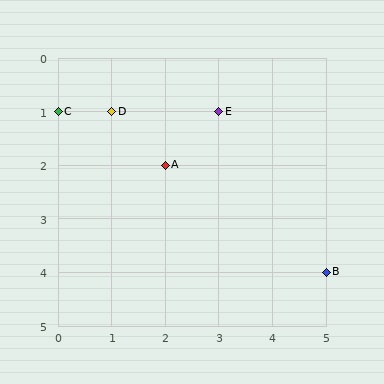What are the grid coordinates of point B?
Point B is at grid coordinates (5, 4).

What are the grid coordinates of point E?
Point E is at grid coordinates (3, 1).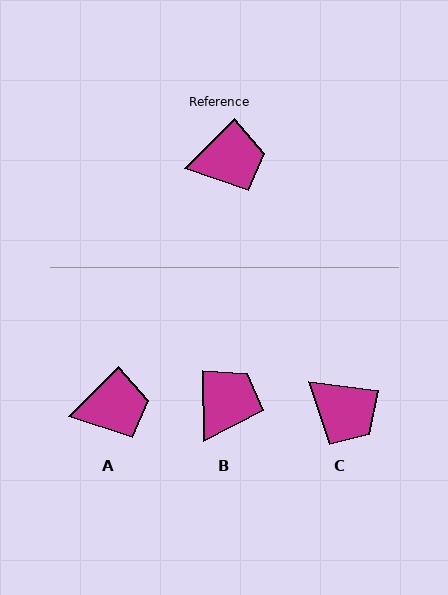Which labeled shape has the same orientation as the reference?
A.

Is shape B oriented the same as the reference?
No, it is off by about 46 degrees.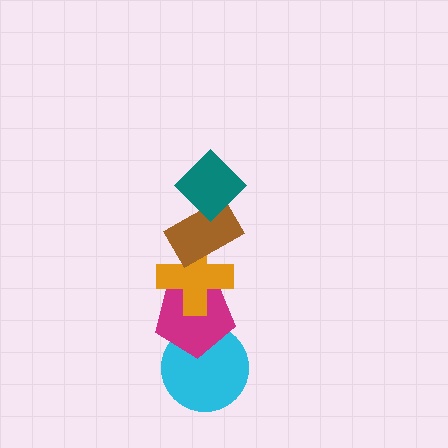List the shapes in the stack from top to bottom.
From top to bottom: the teal diamond, the brown rectangle, the orange cross, the magenta pentagon, the cyan circle.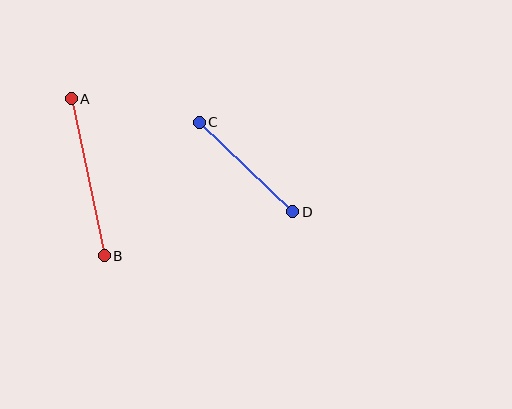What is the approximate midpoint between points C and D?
The midpoint is at approximately (246, 167) pixels.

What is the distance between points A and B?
The distance is approximately 160 pixels.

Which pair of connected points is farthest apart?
Points A and B are farthest apart.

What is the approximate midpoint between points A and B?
The midpoint is at approximately (88, 177) pixels.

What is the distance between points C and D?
The distance is approximately 129 pixels.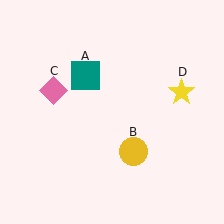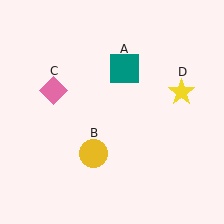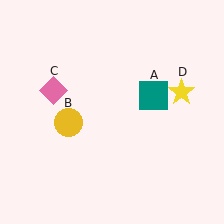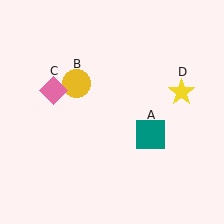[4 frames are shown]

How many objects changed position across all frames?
2 objects changed position: teal square (object A), yellow circle (object B).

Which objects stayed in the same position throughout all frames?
Pink diamond (object C) and yellow star (object D) remained stationary.